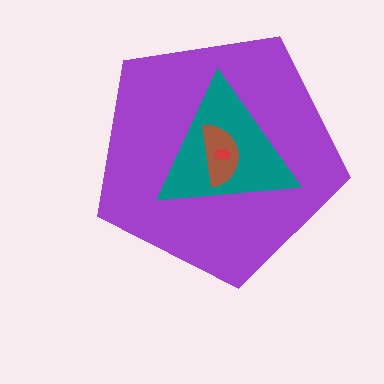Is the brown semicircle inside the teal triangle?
Yes.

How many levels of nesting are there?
4.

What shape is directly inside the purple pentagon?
The teal triangle.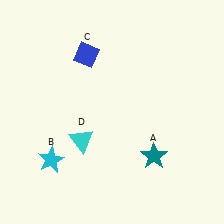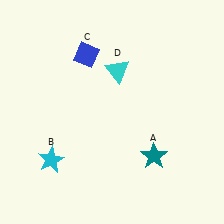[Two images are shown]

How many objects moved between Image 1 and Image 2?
1 object moved between the two images.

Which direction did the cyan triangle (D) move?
The cyan triangle (D) moved up.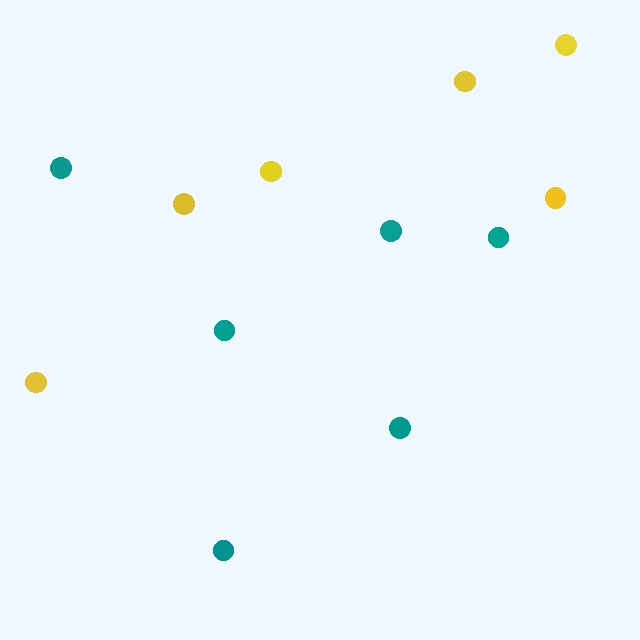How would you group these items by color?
There are 2 groups: one group of teal circles (6) and one group of yellow circles (6).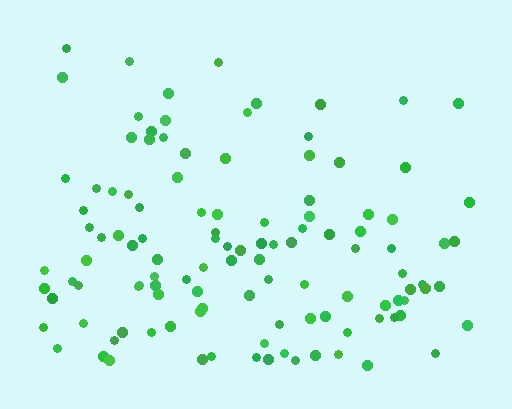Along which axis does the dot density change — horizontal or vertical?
Vertical.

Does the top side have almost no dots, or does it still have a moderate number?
Still a moderate number, just noticeably fewer than the bottom.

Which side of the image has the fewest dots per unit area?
The top.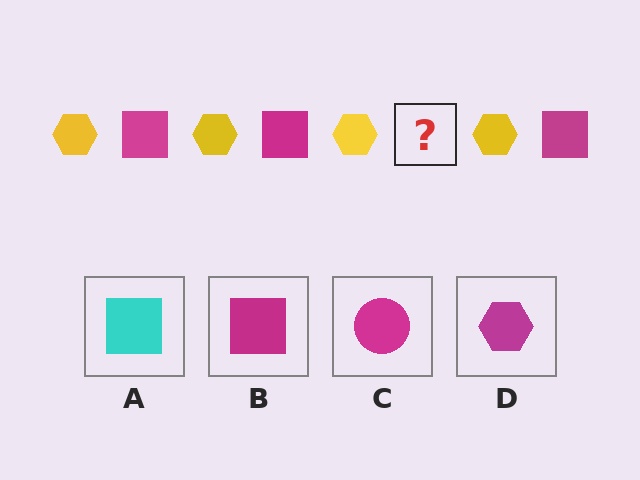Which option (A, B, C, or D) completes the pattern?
B.